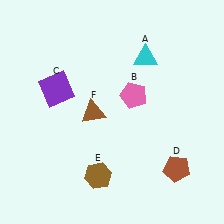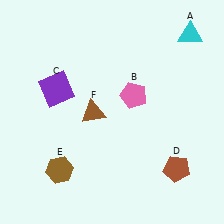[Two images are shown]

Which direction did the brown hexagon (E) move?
The brown hexagon (E) moved left.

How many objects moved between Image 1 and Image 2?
2 objects moved between the two images.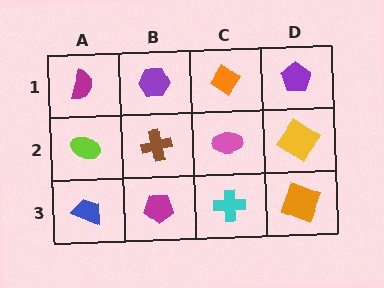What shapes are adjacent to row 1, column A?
A lime ellipse (row 2, column A), a purple hexagon (row 1, column B).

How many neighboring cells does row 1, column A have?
2.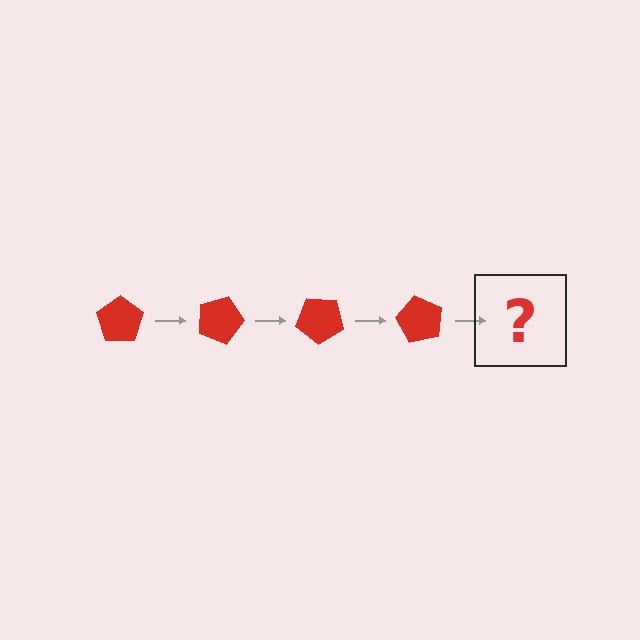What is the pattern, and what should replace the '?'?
The pattern is that the pentagon rotates 20 degrees each step. The '?' should be a red pentagon rotated 80 degrees.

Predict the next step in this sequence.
The next step is a red pentagon rotated 80 degrees.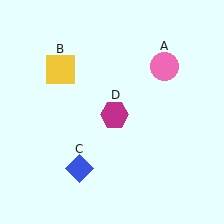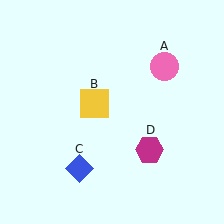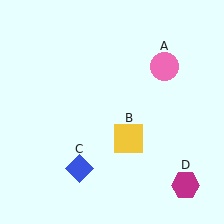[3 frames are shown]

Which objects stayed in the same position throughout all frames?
Pink circle (object A) and blue diamond (object C) remained stationary.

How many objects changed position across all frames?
2 objects changed position: yellow square (object B), magenta hexagon (object D).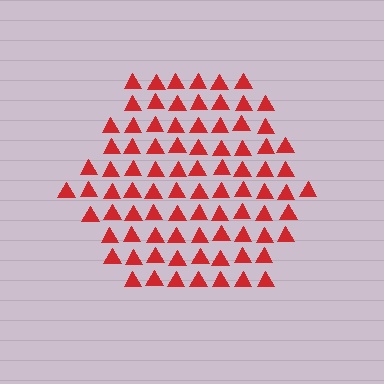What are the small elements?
The small elements are triangles.